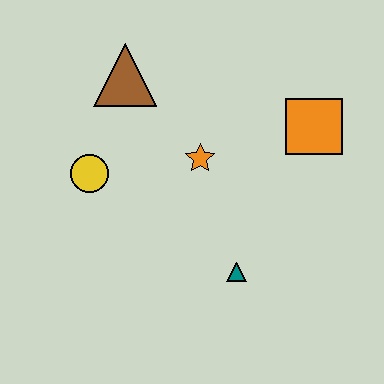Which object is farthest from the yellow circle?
The orange square is farthest from the yellow circle.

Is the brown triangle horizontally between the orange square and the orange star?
No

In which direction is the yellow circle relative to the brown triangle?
The yellow circle is below the brown triangle.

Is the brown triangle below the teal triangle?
No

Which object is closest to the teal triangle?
The orange star is closest to the teal triangle.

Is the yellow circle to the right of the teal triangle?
No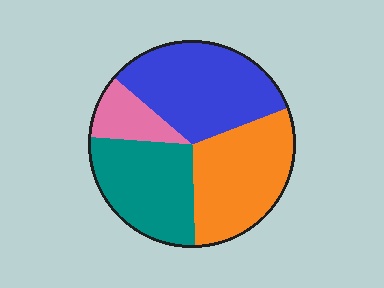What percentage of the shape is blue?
Blue covers roughly 35% of the shape.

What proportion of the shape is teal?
Teal takes up between a quarter and a half of the shape.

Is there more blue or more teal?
Blue.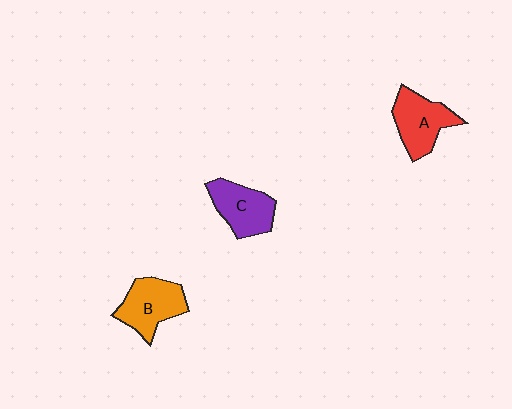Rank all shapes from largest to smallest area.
From largest to smallest: B (orange), A (red), C (purple).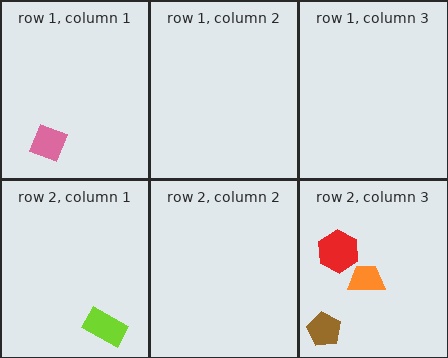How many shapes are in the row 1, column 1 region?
1.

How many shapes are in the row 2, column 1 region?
1.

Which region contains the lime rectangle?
The row 2, column 1 region.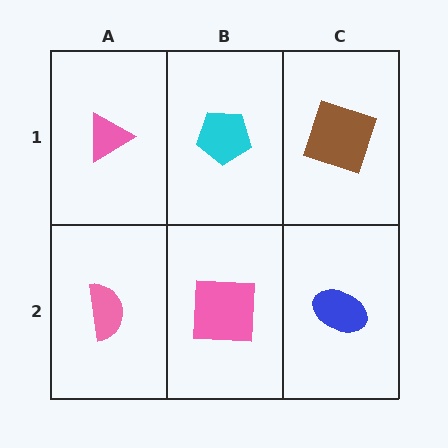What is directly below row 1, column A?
A pink semicircle.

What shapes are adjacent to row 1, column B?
A pink square (row 2, column B), a pink triangle (row 1, column A), a brown square (row 1, column C).